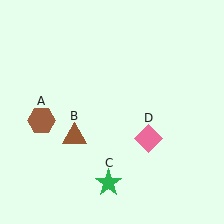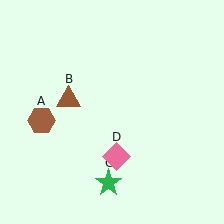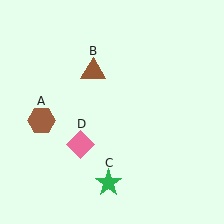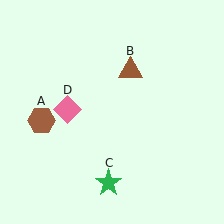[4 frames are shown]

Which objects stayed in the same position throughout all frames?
Brown hexagon (object A) and green star (object C) remained stationary.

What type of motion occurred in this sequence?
The brown triangle (object B), pink diamond (object D) rotated clockwise around the center of the scene.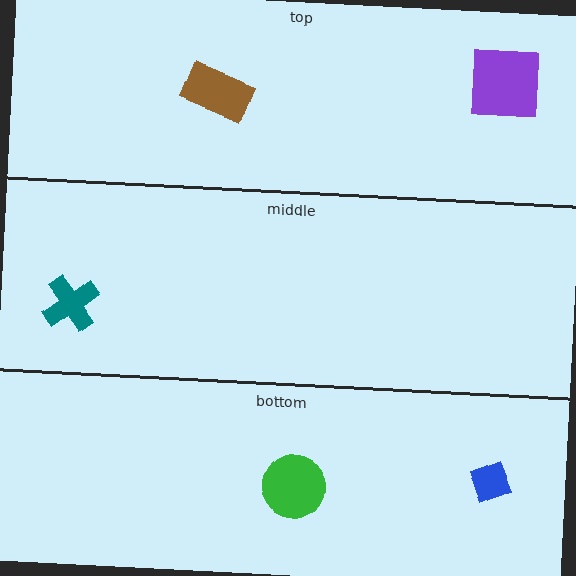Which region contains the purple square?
The top region.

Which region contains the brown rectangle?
The top region.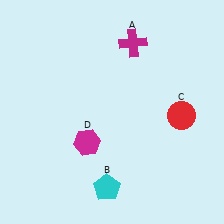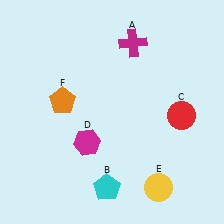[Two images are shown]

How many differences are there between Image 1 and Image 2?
There are 2 differences between the two images.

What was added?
A yellow circle (E), an orange pentagon (F) were added in Image 2.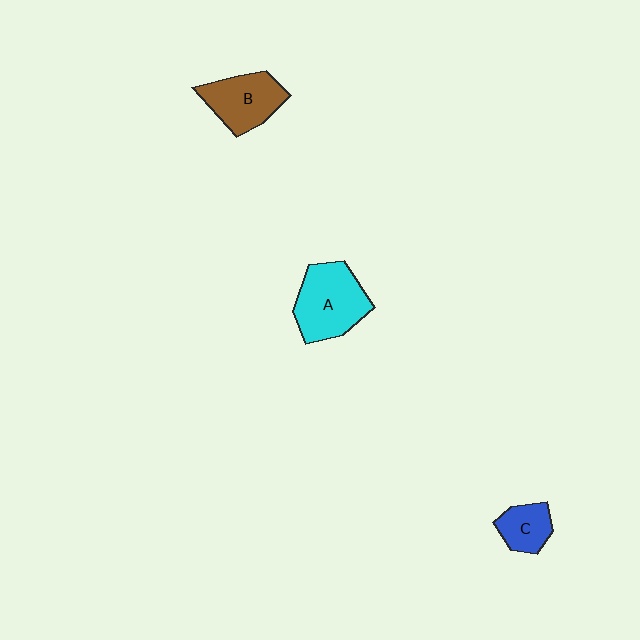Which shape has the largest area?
Shape A (cyan).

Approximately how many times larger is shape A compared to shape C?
Approximately 2.0 times.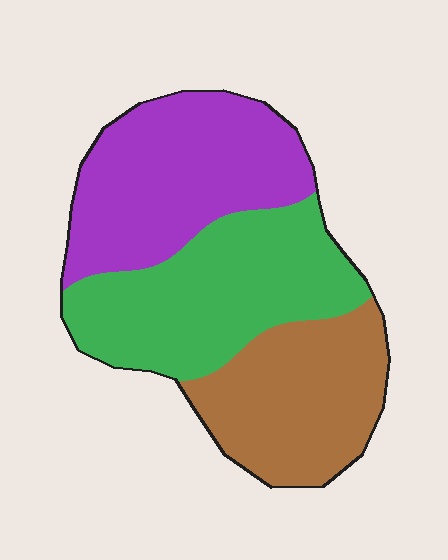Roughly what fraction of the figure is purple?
Purple takes up between a third and a half of the figure.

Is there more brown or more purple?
Purple.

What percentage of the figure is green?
Green takes up between a third and a half of the figure.